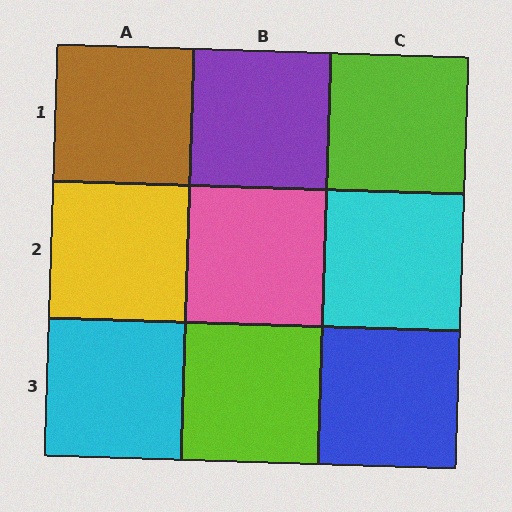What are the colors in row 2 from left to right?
Yellow, pink, cyan.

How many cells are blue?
1 cell is blue.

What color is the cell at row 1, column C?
Lime.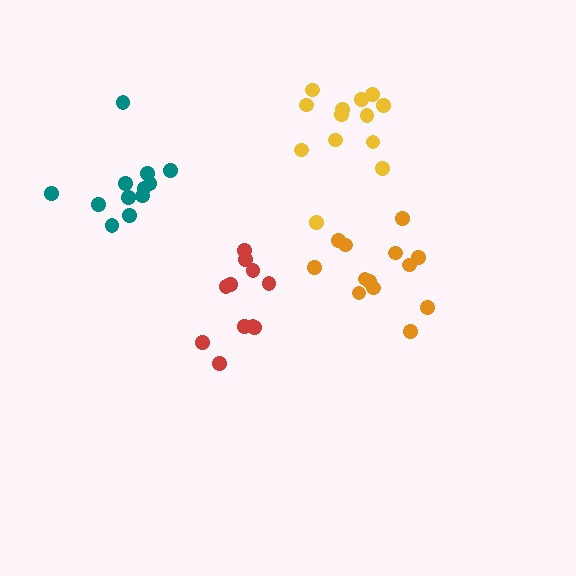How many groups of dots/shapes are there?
There are 4 groups.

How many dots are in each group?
Group 1: 12 dots, Group 2: 13 dots, Group 3: 13 dots, Group 4: 11 dots (49 total).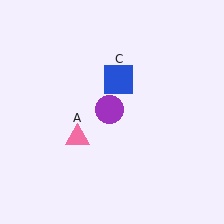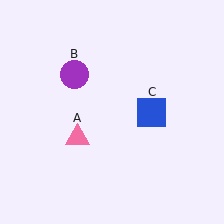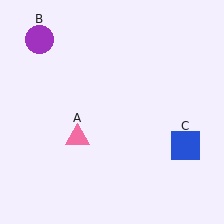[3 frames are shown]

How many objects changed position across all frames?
2 objects changed position: purple circle (object B), blue square (object C).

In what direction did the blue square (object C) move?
The blue square (object C) moved down and to the right.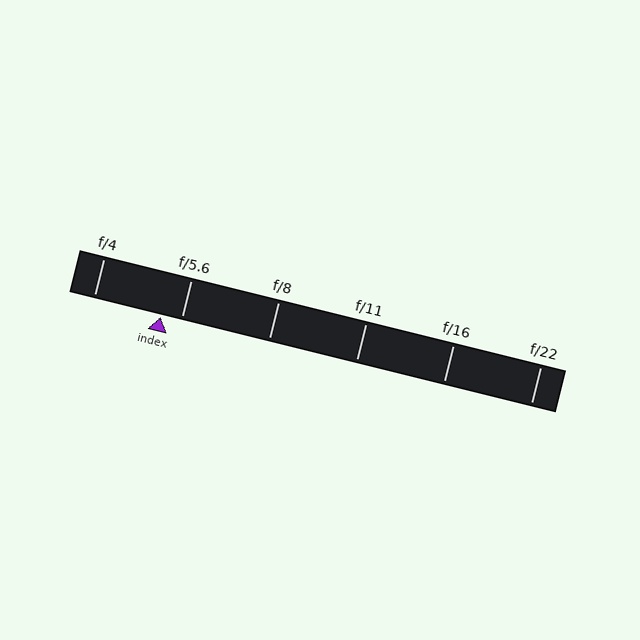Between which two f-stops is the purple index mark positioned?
The index mark is between f/4 and f/5.6.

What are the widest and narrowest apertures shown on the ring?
The widest aperture shown is f/4 and the narrowest is f/22.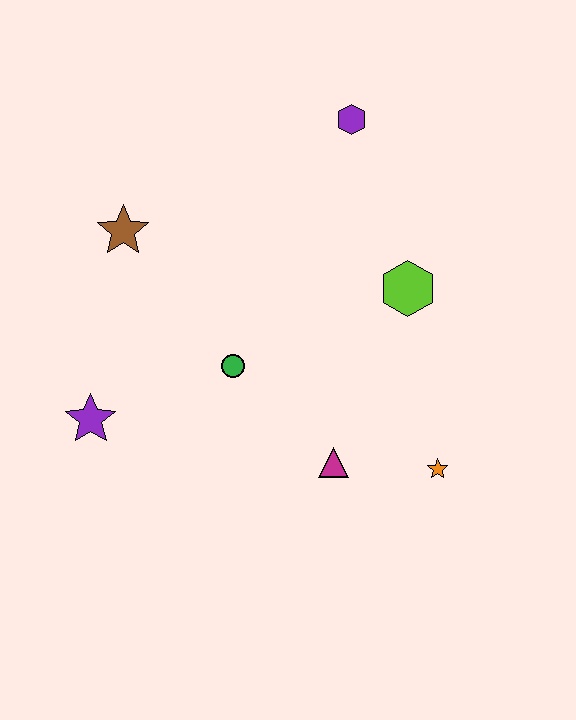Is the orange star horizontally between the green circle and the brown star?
No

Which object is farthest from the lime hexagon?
The purple star is farthest from the lime hexagon.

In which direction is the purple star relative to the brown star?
The purple star is below the brown star.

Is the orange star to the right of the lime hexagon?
Yes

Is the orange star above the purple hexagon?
No